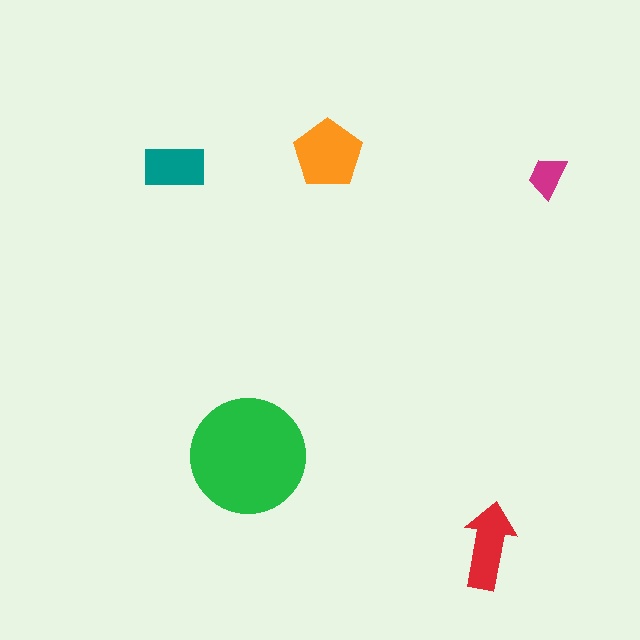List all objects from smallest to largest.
The magenta trapezoid, the teal rectangle, the red arrow, the orange pentagon, the green circle.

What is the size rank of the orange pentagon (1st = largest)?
2nd.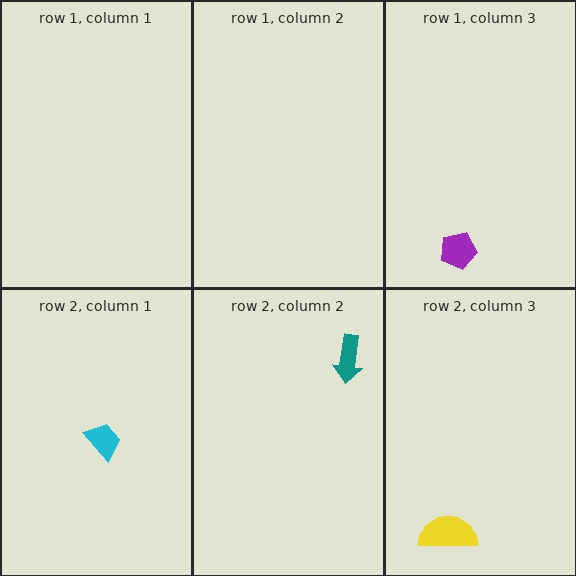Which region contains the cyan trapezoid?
The row 2, column 1 region.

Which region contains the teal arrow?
The row 2, column 2 region.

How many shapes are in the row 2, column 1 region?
1.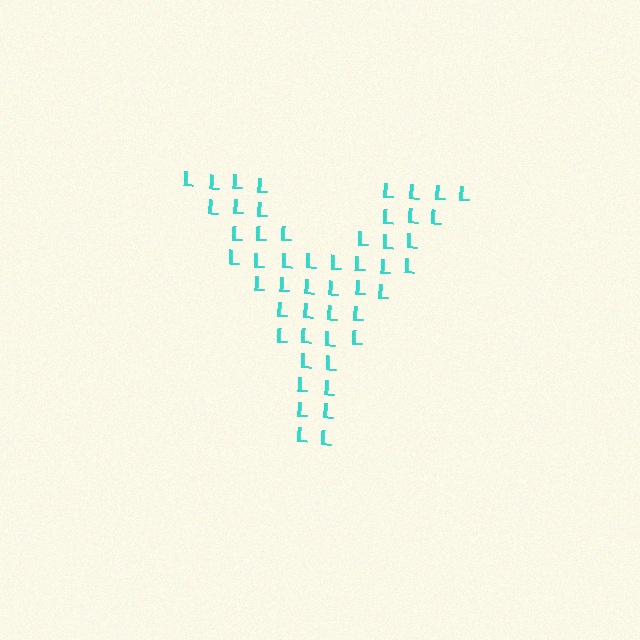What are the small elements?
The small elements are letter L's.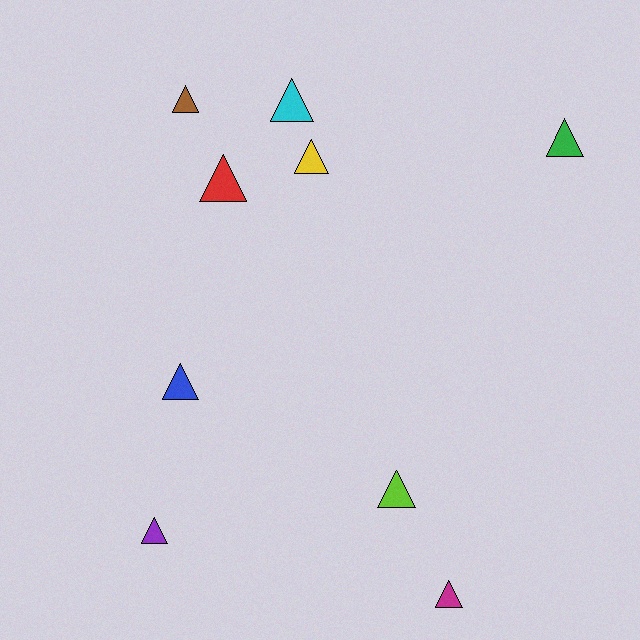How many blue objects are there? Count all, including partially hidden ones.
There is 1 blue object.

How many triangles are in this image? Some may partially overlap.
There are 9 triangles.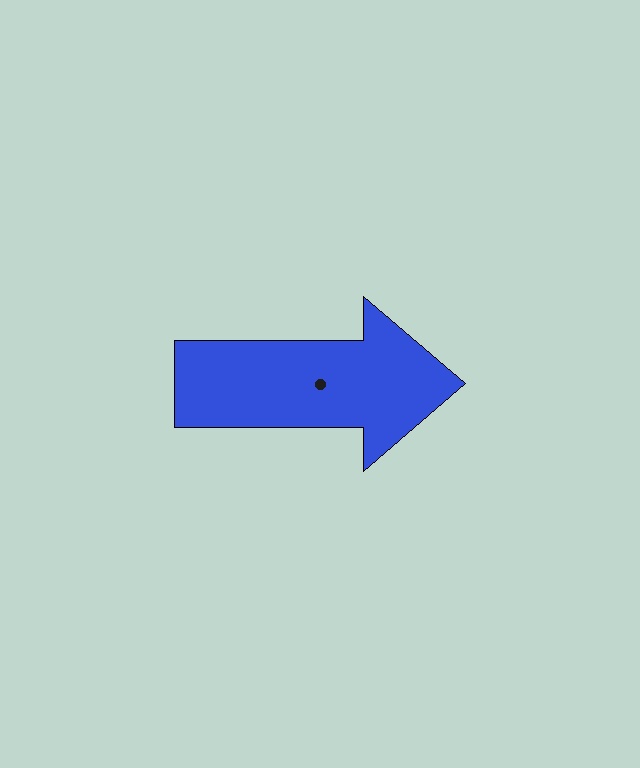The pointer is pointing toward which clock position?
Roughly 3 o'clock.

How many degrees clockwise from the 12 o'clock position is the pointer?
Approximately 90 degrees.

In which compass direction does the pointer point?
East.